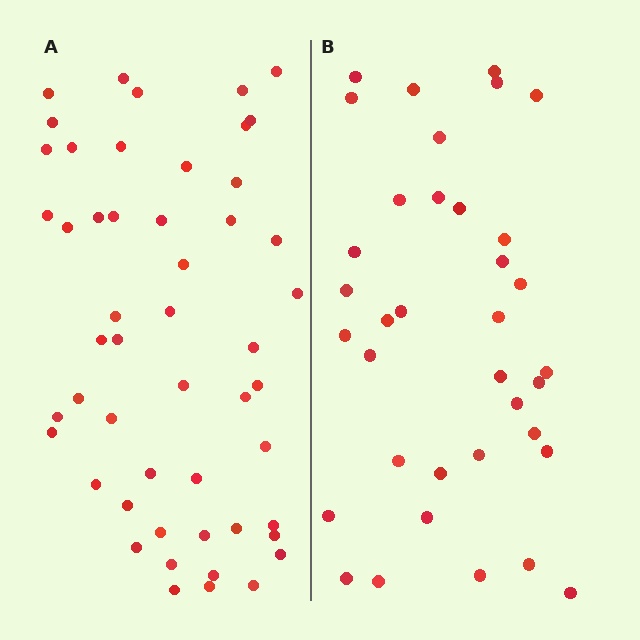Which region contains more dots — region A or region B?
Region A (the left region) has more dots.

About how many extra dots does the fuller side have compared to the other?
Region A has approximately 15 more dots than region B.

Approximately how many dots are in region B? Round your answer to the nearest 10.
About 40 dots. (The exact count is 36, which rounds to 40.)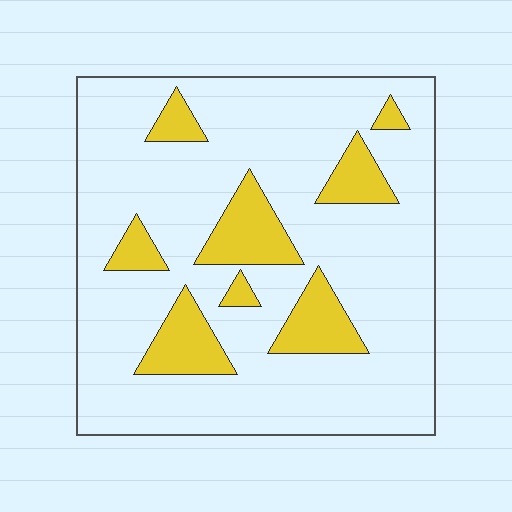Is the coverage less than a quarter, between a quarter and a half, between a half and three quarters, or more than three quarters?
Less than a quarter.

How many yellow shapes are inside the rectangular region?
8.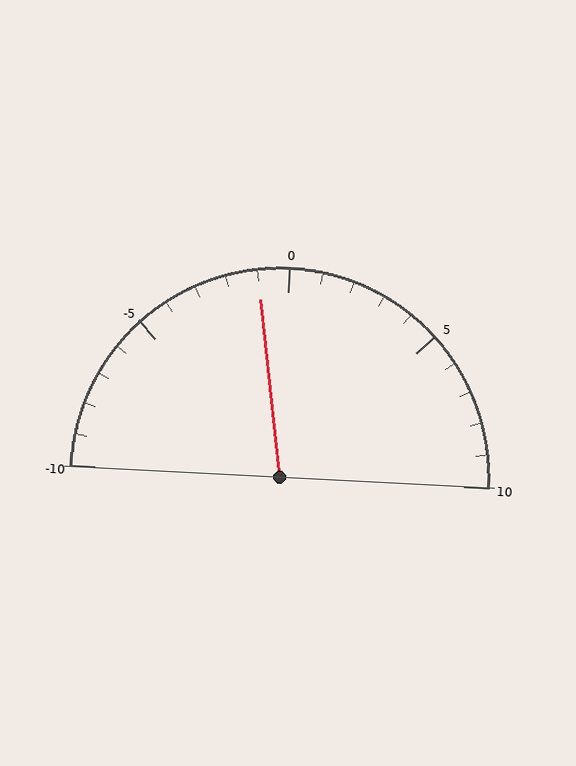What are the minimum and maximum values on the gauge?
The gauge ranges from -10 to 10.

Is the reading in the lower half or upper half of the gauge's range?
The reading is in the lower half of the range (-10 to 10).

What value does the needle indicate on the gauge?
The needle indicates approximately -1.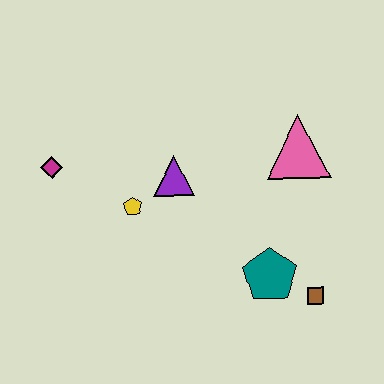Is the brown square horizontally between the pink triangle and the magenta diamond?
No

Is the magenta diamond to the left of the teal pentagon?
Yes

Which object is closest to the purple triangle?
The yellow pentagon is closest to the purple triangle.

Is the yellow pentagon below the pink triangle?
Yes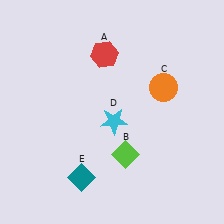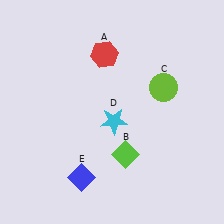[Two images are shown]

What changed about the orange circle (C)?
In Image 1, C is orange. In Image 2, it changed to lime.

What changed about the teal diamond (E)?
In Image 1, E is teal. In Image 2, it changed to blue.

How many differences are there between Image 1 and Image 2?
There are 2 differences between the two images.